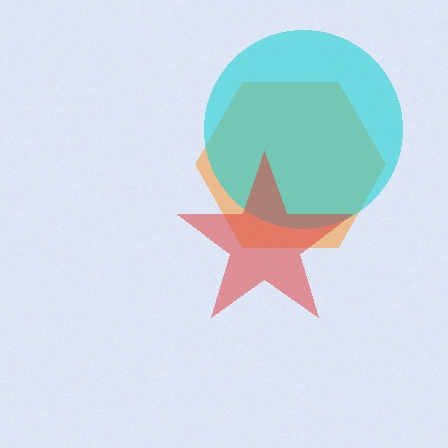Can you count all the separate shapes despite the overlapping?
Yes, there are 3 separate shapes.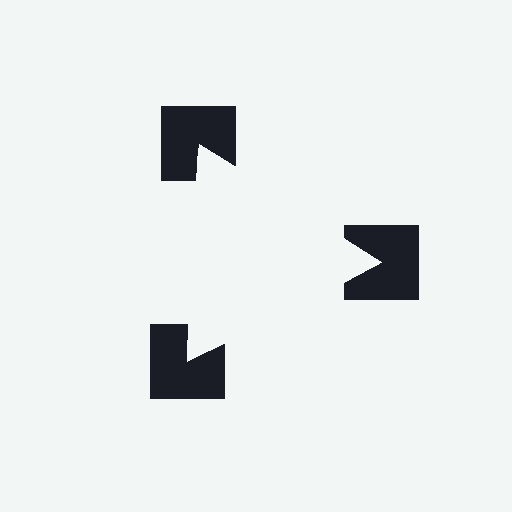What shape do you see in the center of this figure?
An illusory triangle — its edges are inferred from the aligned wedge cuts in the notched squares, not physically drawn.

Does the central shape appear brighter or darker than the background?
It typically appears slightly brighter than the background, even though no actual brightness change is drawn.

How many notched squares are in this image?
There are 3 — one at each vertex of the illusory triangle.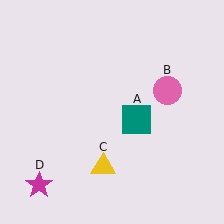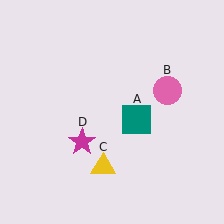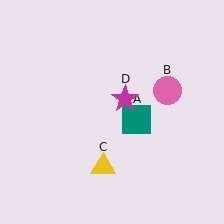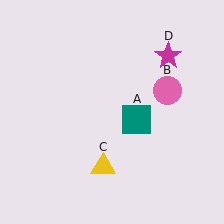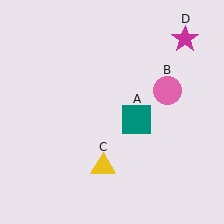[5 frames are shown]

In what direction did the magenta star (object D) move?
The magenta star (object D) moved up and to the right.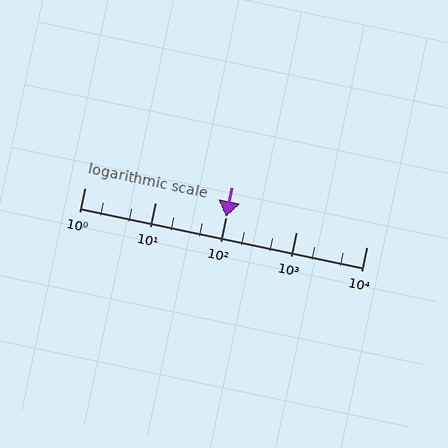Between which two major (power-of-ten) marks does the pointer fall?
The pointer is between 100 and 1000.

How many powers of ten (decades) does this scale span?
The scale spans 4 decades, from 1 to 10000.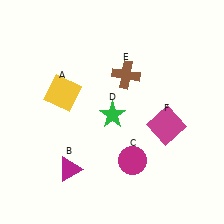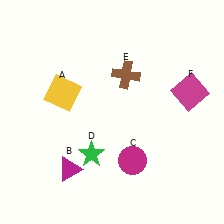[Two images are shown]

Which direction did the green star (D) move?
The green star (D) moved down.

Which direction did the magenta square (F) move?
The magenta square (F) moved up.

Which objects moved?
The objects that moved are: the green star (D), the magenta square (F).